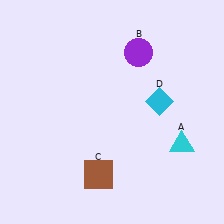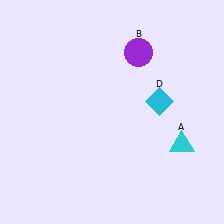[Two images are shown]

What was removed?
The brown square (C) was removed in Image 2.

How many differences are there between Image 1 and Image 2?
There is 1 difference between the two images.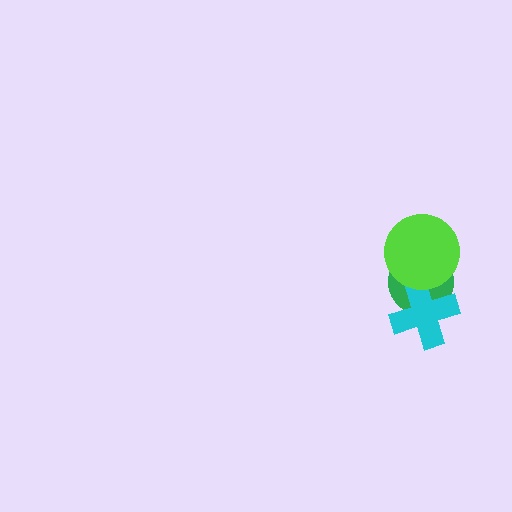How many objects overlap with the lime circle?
2 objects overlap with the lime circle.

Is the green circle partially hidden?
Yes, it is partially covered by another shape.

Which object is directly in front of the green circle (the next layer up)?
The cyan cross is directly in front of the green circle.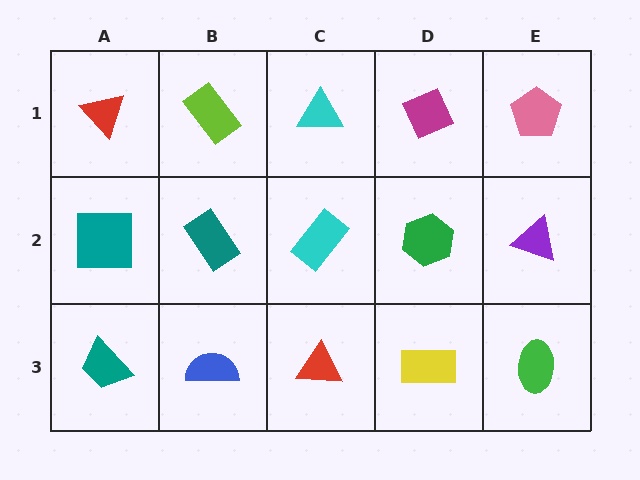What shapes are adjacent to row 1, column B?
A teal rectangle (row 2, column B), a red triangle (row 1, column A), a cyan triangle (row 1, column C).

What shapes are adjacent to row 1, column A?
A teal square (row 2, column A), a lime rectangle (row 1, column B).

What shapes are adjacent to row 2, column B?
A lime rectangle (row 1, column B), a blue semicircle (row 3, column B), a teal square (row 2, column A), a cyan rectangle (row 2, column C).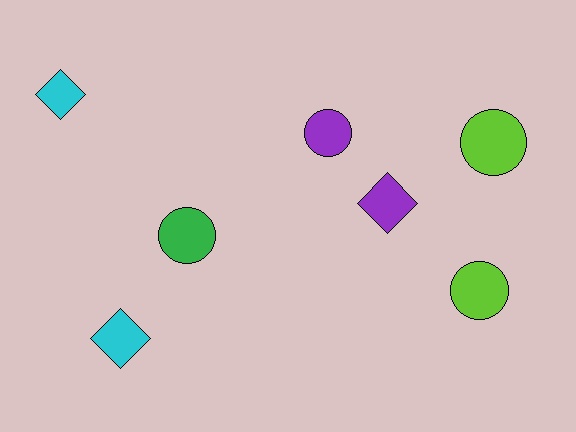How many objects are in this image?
There are 7 objects.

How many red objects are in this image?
There are no red objects.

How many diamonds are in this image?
There are 3 diamonds.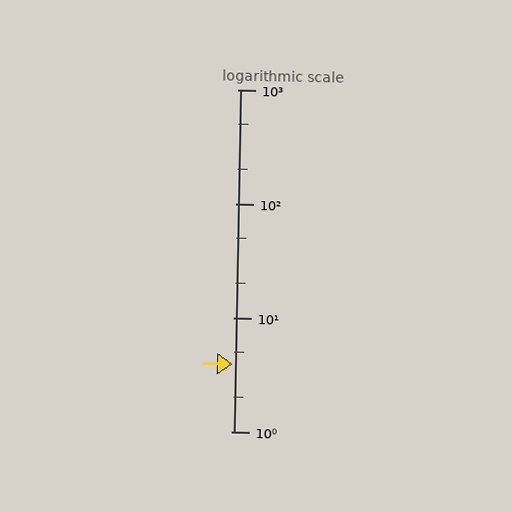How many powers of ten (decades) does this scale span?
The scale spans 3 decades, from 1 to 1000.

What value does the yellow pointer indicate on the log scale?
The pointer indicates approximately 3.9.